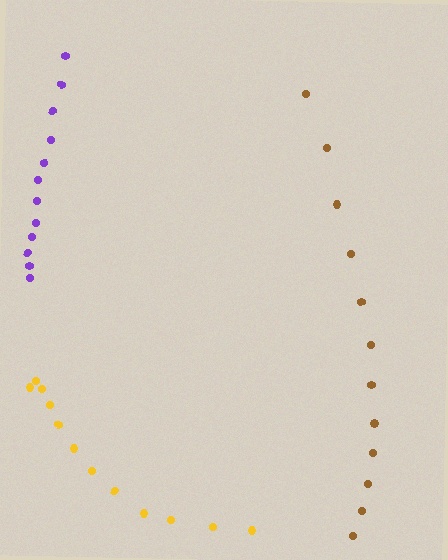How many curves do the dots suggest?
There are 3 distinct paths.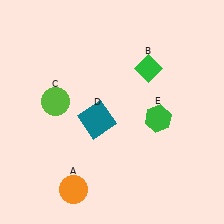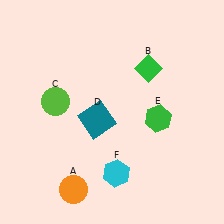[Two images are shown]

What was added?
A cyan hexagon (F) was added in Image 2.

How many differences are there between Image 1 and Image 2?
There is 1 difference between the two images.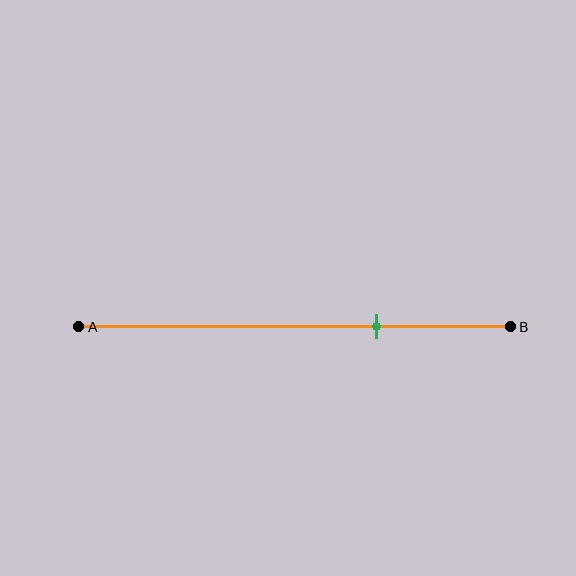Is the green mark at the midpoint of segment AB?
No, the mark is at about 70% from A, not at the 50% midpoint.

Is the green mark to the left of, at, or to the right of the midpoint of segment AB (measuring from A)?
The green mark is to the right of the midpoint of segment AB.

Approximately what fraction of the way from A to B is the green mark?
The green mark is approximately 70% of the way from A to B.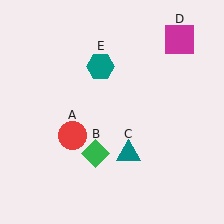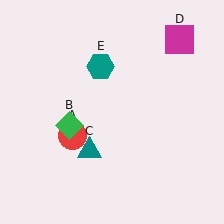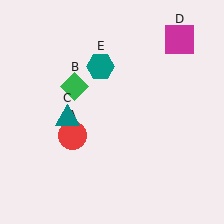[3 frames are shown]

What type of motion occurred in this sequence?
The green diamond (object B), teal triangle (object C) rotated clockwise around the center of the scene.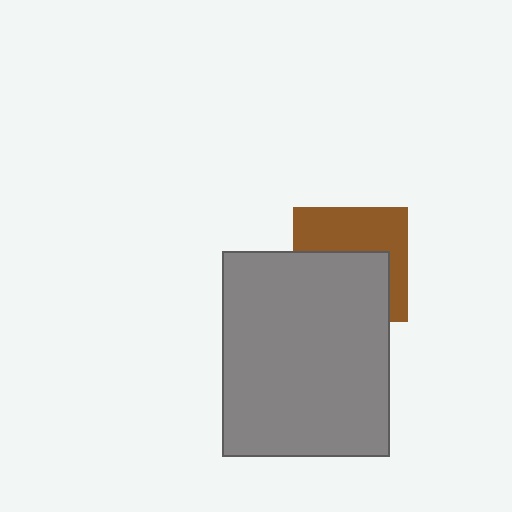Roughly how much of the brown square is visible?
About half of it is visible (roughly 48%).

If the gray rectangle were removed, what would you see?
You would see the complete brown square.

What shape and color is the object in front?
The object in front is a gray rectangle.